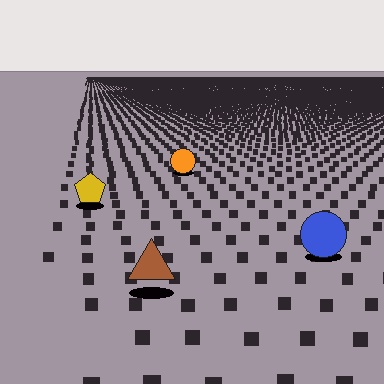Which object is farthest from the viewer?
The orange circle is farthest from the viewer. It appears smaller and the ground texture around it is denser.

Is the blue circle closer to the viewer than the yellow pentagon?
Yes. The blue circle is closer — you can tell from the texture gradient: the ground texture is coarser near it.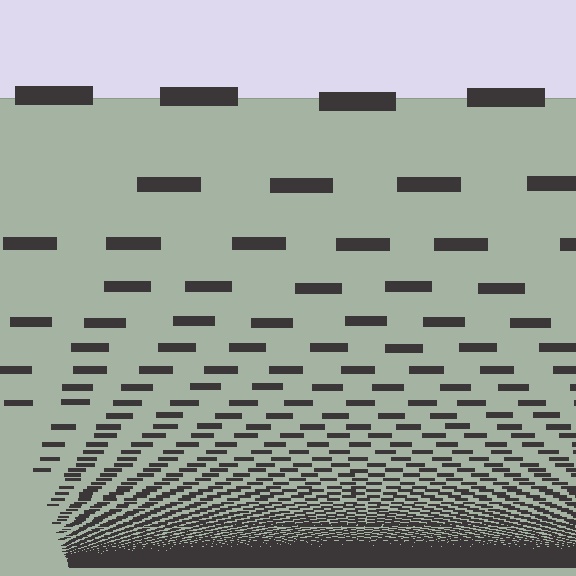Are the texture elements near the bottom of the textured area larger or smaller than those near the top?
Smaller. The gradient is inverted — elements near the bottom are smaller and denser.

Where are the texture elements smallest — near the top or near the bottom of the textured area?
Near the bottom.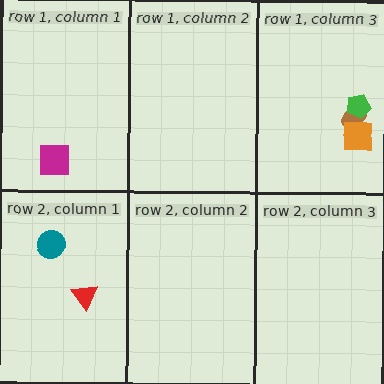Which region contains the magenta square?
The row 1, column 1 region.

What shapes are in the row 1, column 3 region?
The brown ellipse, the green pentagon, the orange square.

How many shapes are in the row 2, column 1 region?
2.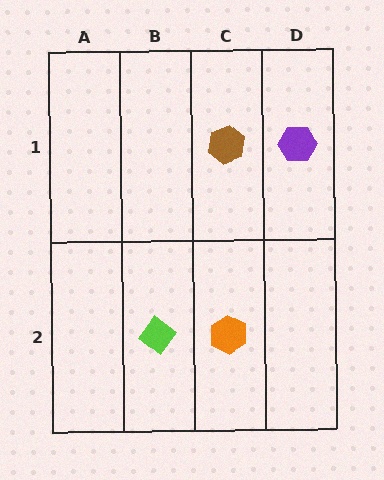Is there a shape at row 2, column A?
No, that cell is empty.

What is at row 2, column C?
An orange hexagon.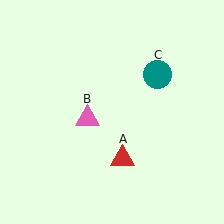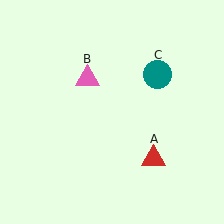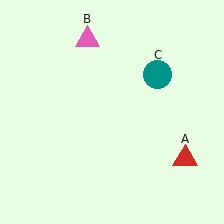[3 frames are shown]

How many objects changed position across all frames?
2 objects changed position: red triangle (object A), pink triangle (object B).